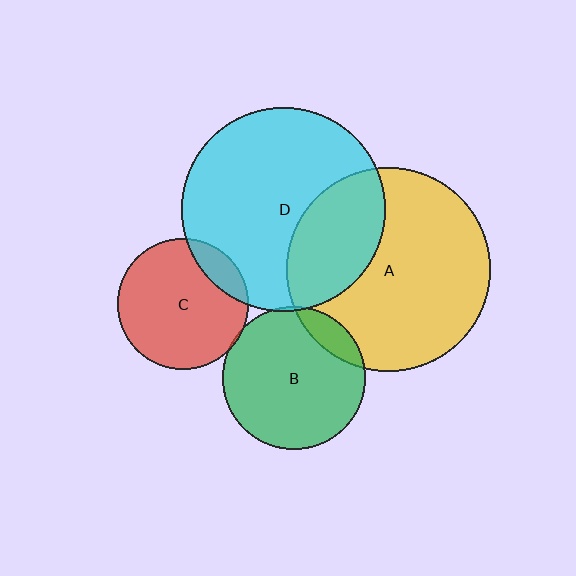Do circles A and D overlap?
Yes.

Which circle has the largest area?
Circle A (yellow).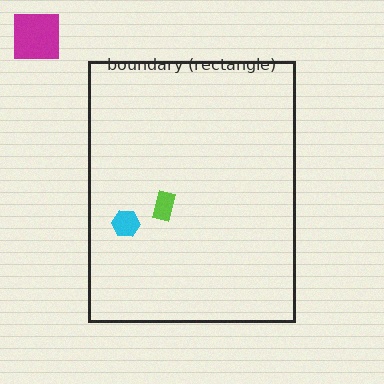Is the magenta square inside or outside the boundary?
Outside.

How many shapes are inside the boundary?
2 inside, 1 outside.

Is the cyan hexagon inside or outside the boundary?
Inside.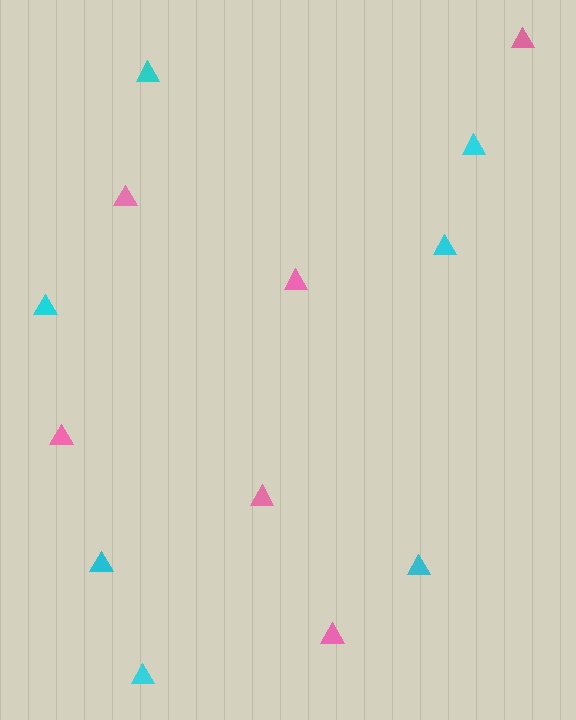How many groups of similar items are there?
There are 2 groups: one group of pink triangles (6) and one group of cyan triangles (7).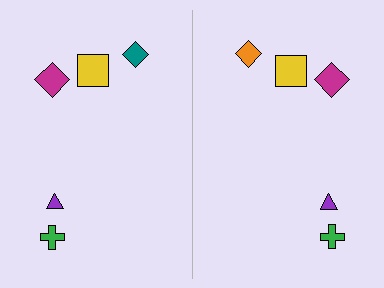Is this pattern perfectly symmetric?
No, the pattern is not perfectly symmetric. The orange diamond on the right side breaks the symmetry — its mirror counterpart is teal.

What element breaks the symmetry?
The orange diamond on the right side breaks the symmetry — its mirror counterpart is teal.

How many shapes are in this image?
There are 10 shapes in this image.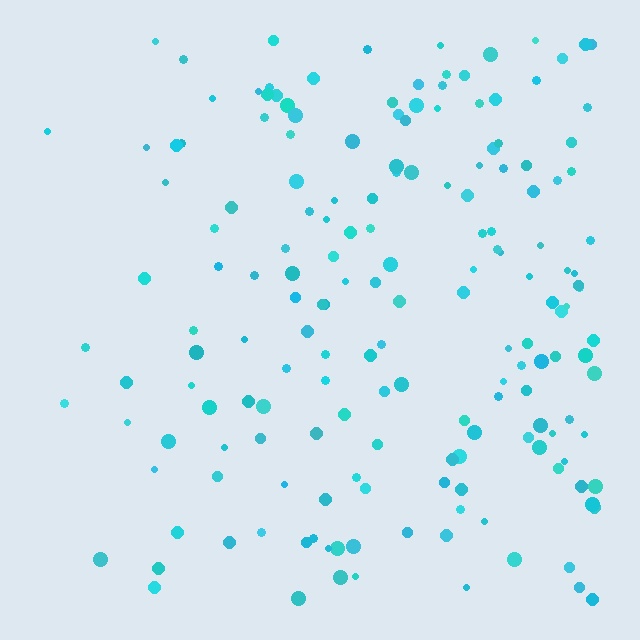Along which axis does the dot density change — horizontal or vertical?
Horizontal.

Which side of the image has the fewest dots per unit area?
The left.